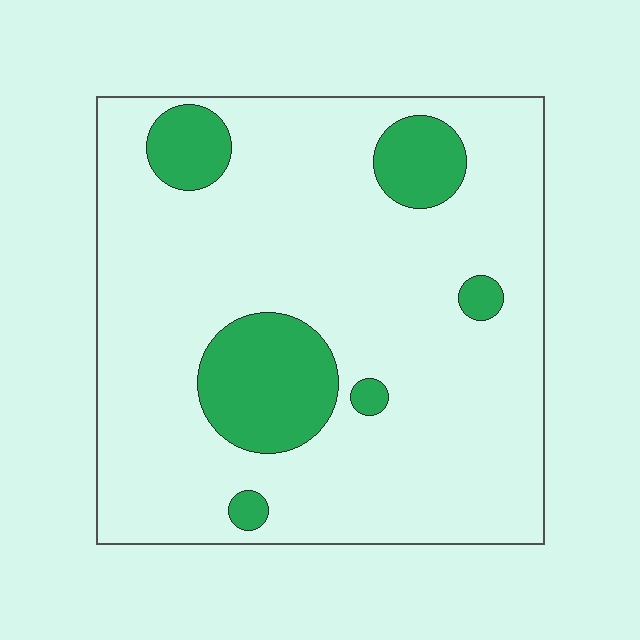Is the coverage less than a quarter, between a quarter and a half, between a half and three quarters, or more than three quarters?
Less than a quarter.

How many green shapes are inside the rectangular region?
6.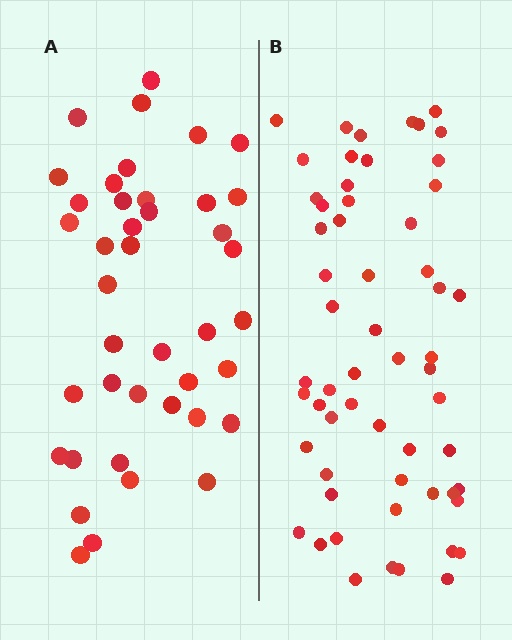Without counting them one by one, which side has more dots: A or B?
Region B (the right region) has more dots.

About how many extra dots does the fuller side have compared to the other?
Region B has approximately 15 more dots than region A.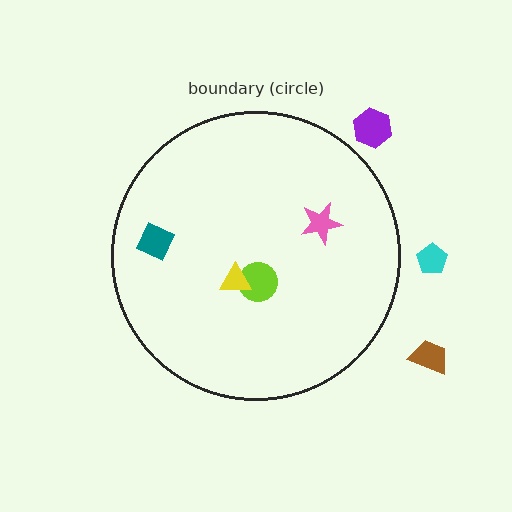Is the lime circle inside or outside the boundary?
Inside.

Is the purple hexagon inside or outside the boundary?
Outside.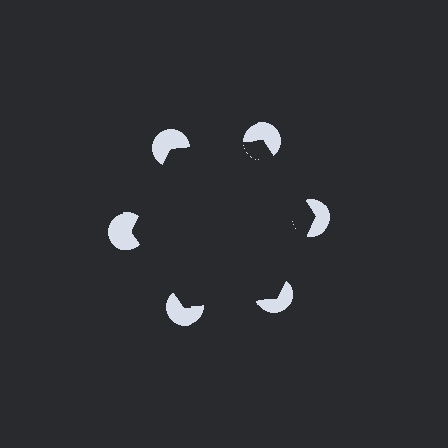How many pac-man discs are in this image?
There are 6 — one at each vertex of the illusory hexagon.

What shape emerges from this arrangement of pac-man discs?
An illusory hexagon — its edges are inferred from the aligned wedge cuts in the pac-man discs, not physically drawn.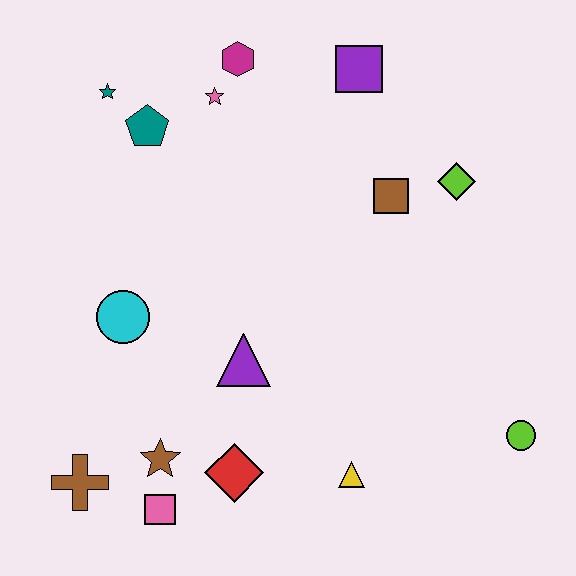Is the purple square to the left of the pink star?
No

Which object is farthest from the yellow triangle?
The teal star is farthest from the yellow triangle.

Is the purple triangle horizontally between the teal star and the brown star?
No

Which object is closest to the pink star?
The magenta hexagon is closest to the pink star.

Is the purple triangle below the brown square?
Yes